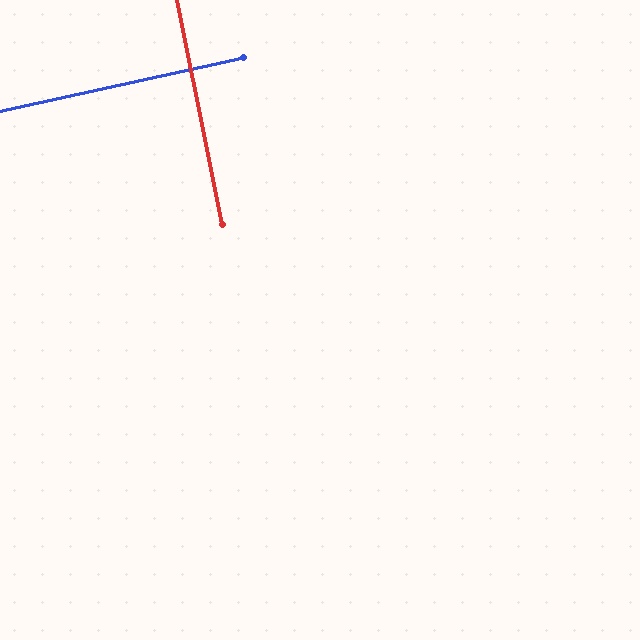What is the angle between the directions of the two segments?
Approximately 89 degrees.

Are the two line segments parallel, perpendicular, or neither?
Perpendicular — they meet at approximately 89°.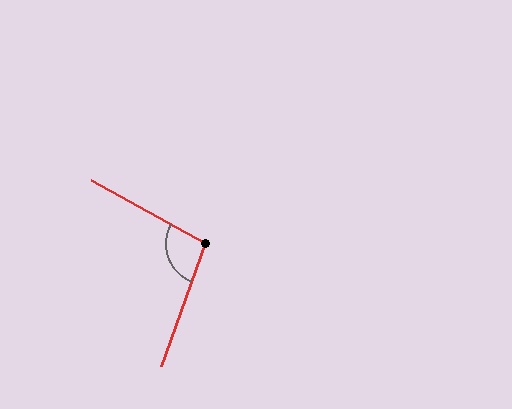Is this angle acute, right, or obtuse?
It is obtuse.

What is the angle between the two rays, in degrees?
Approximately 99 degrees.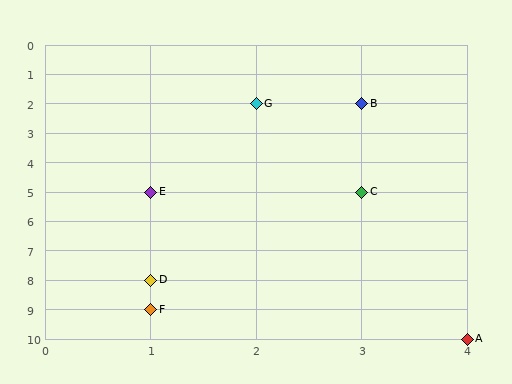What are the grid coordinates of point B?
Point B is at grid coordinates (3, 2).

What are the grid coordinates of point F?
Point F is at grid coordinates (1, 9).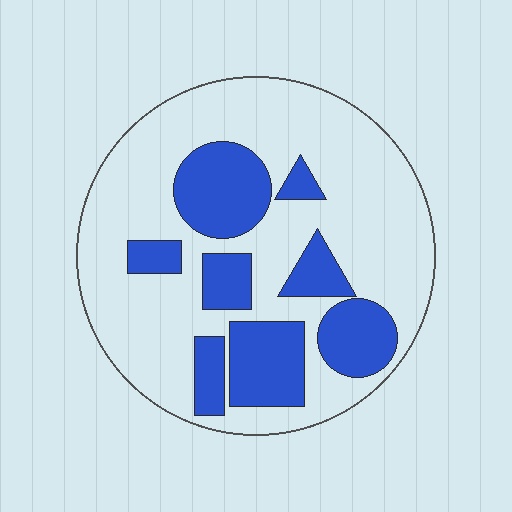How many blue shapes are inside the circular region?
8.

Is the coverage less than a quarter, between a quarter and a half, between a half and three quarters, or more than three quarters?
Between a quarter and a half.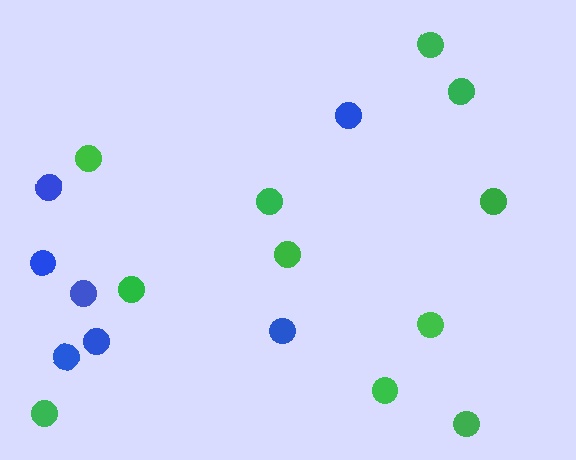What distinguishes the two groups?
There are 2 groups: one group of green circles (11) and one group of blue circles (7).